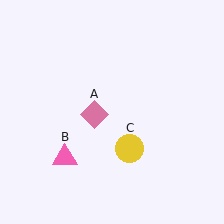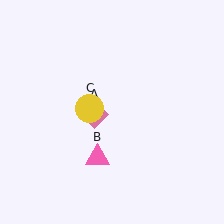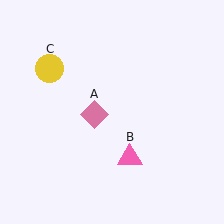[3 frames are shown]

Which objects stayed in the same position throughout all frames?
Pink diamond (object A) remained stationary.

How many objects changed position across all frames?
2 objects changed position: pink triangle (object B), yellow circle (object C).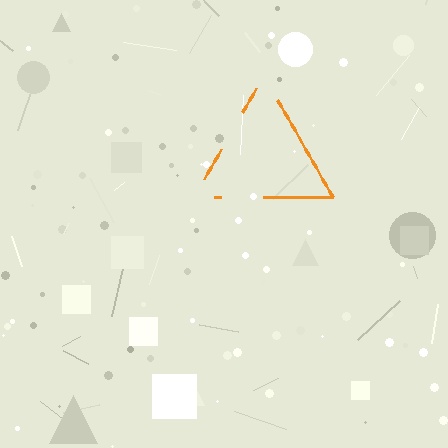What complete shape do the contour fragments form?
The contour fragments form a triangle.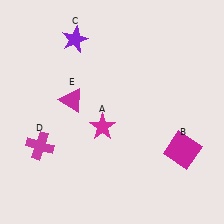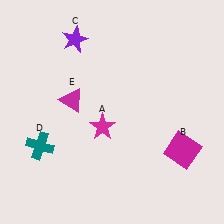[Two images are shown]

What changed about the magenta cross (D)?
In Image 1, D is magenta. In Image 2, it changed to teal.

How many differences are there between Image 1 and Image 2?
There is 1 difference between the two images.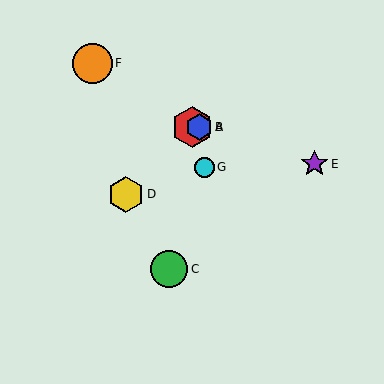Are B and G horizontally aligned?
No, B is at y≈127 and G is at y≈167.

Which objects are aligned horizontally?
Objects A, B are aligned horizontally.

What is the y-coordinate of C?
Object C is at y≈269.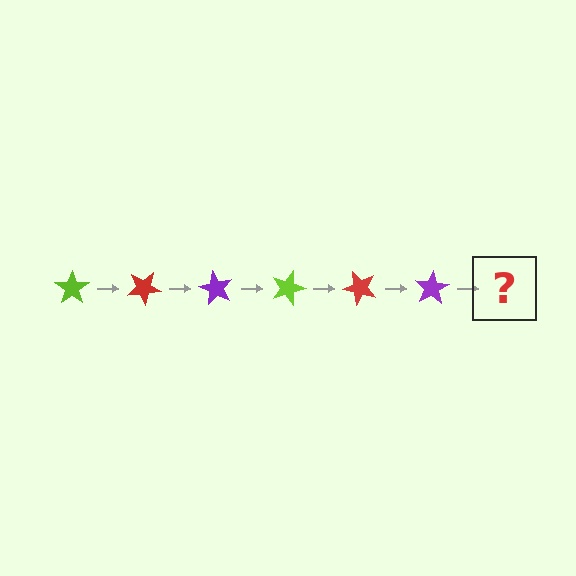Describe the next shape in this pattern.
It should be a lime star, rotated 180 degrees from the start.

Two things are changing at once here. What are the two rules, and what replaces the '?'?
The two rules are that it rotates 30 degrees each step and the color cycles through lime, red, and purple. The '?' should be a lime star, rotated 180 degrees from the start.